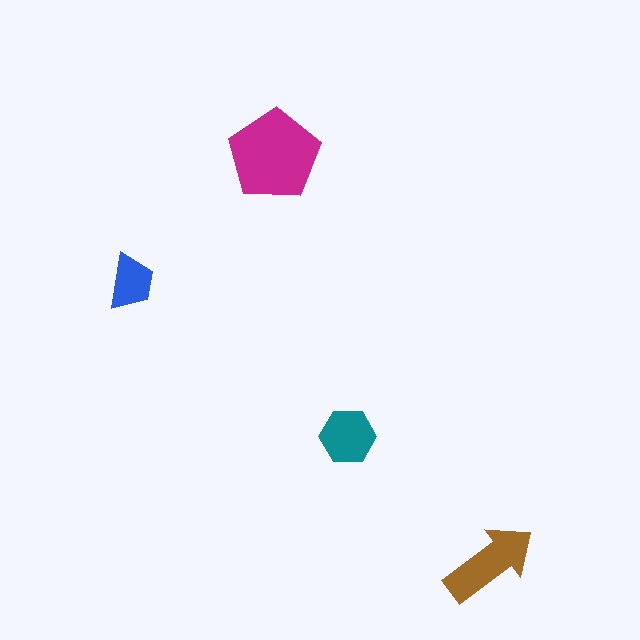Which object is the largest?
The magenta pentagon.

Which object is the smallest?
The blue trapezoid.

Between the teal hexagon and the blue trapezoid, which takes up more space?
The teal hexagon.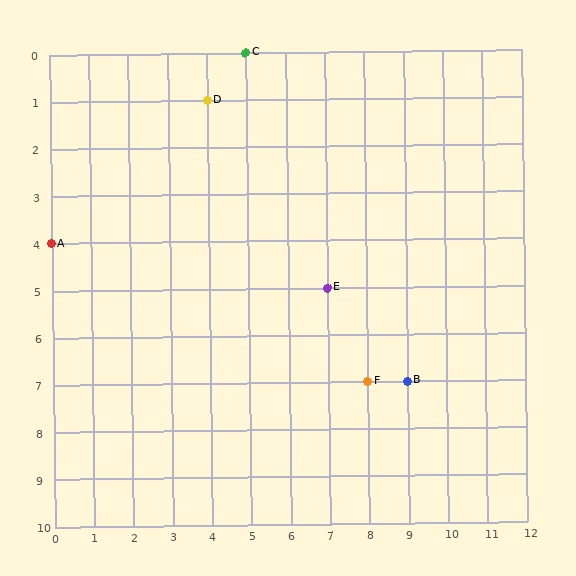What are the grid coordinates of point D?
Point D is at grid coordinates (4, 1).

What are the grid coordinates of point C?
Point C is at grid coordinates (5, 0).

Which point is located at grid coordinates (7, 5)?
Point E is at (7, 5).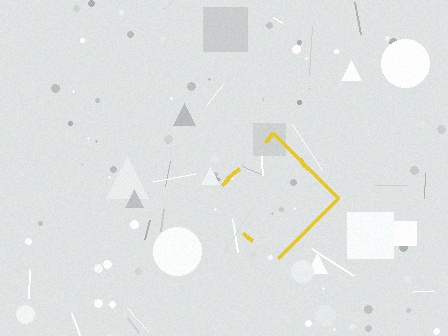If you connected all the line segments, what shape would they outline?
They would outline a diamond.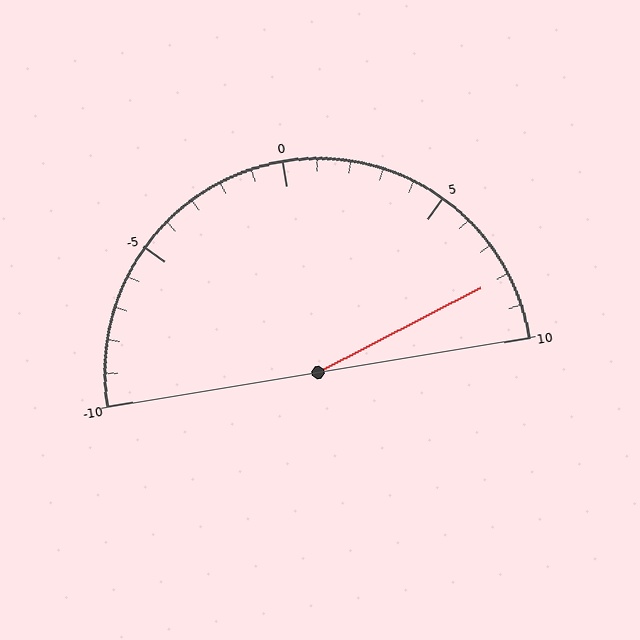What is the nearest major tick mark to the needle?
The nearest major tick mark is 10.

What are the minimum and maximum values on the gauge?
The gauge ranges from -10 to 10.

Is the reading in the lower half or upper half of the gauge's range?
The reading is in the upper half of the range (-10 to 10).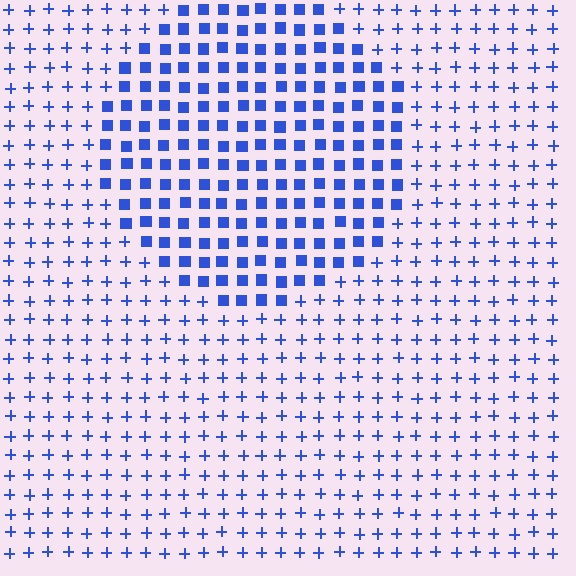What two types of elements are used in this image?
The image uses squares inside the circle region and plus signs outside it.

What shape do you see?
I see a circle.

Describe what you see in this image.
The image is filled with small blue elements arranged in a uniform grid. A circle-shaped region contains squares, while the surrounding area contains plus signs. The boundary is defined purely by the change in element shape.